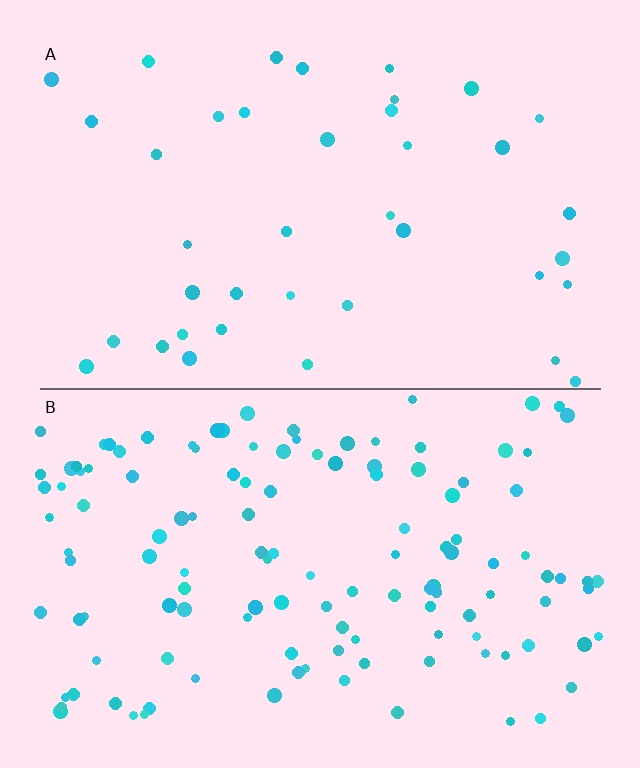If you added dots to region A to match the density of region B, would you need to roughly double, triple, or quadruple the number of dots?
Approximately triple.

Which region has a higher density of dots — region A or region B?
B (the bottom).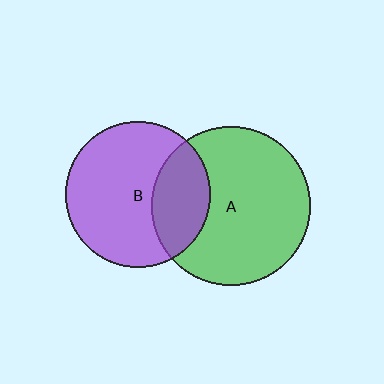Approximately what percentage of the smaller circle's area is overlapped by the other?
Approximately 30%.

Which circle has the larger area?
Circle A (green).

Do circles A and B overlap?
Yes.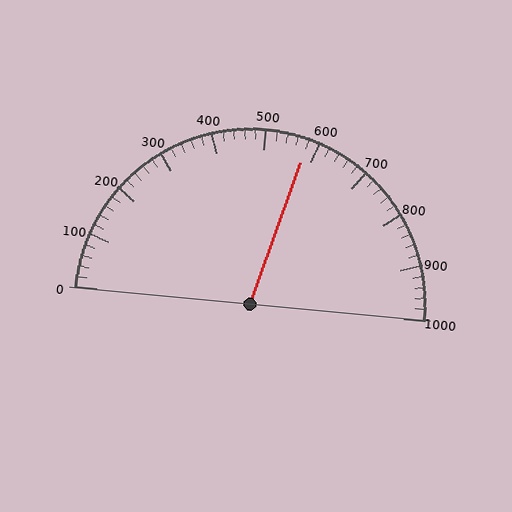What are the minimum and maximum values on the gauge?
The gauge ranges from 0 to 1000.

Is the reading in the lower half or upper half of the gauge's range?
The reading is in the upper half of the range (0 to 1000).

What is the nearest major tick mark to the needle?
The nearest major tick mark is 600.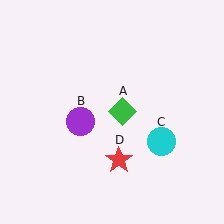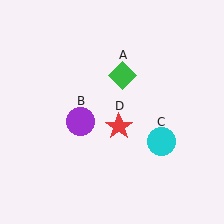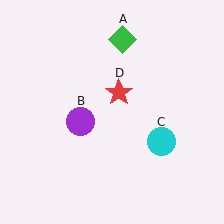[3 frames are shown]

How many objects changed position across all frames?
2 objects changed position: green diamond (object A), red star (object D).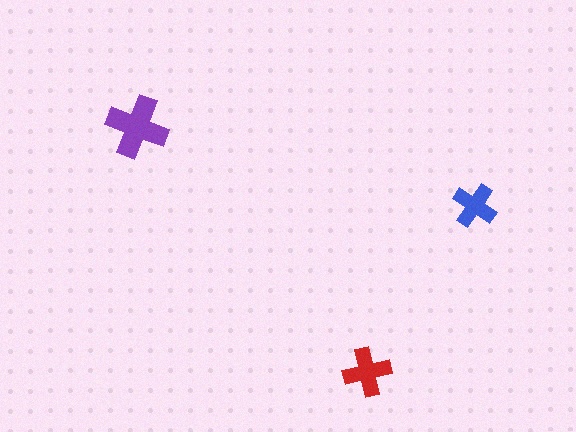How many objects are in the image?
There are 3 objects in the image.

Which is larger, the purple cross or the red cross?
The purple one.